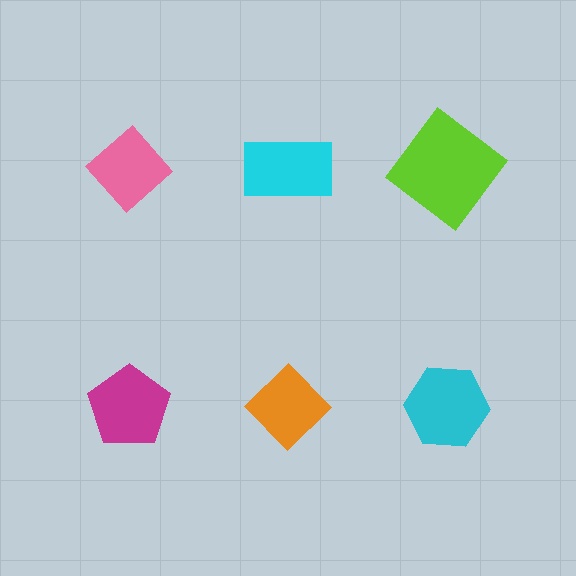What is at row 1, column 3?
A lime diamond.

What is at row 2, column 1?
A magenta pentagon.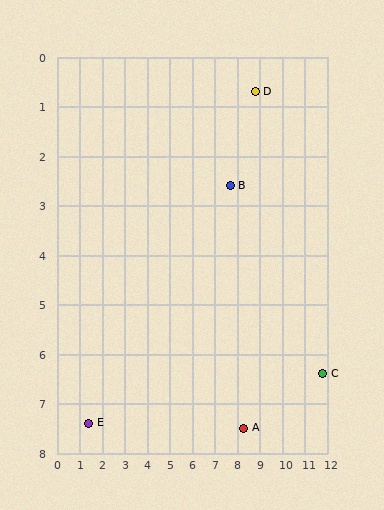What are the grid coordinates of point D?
Point D is at approximately (8.8, 0.7).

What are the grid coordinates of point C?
Point C is at approximately (11.8, 6.4).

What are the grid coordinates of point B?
Point B is at approximately (7.7, 2.6).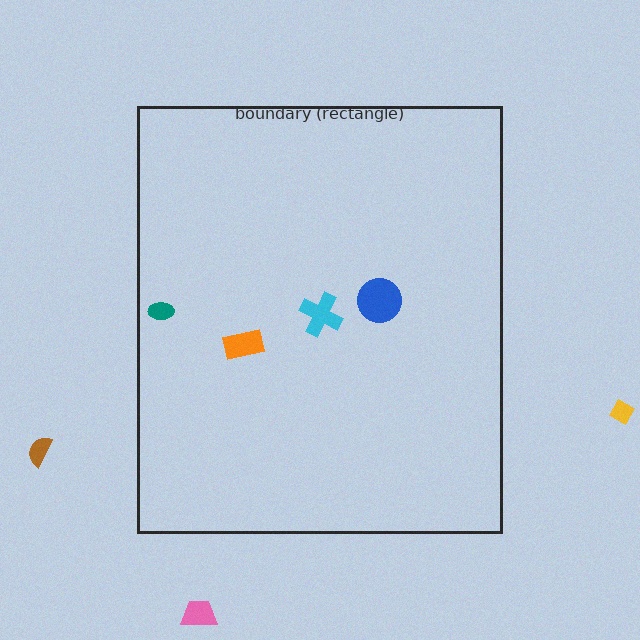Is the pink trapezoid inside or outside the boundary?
Outside.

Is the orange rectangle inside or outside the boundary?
Inside.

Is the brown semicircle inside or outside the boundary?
Outside.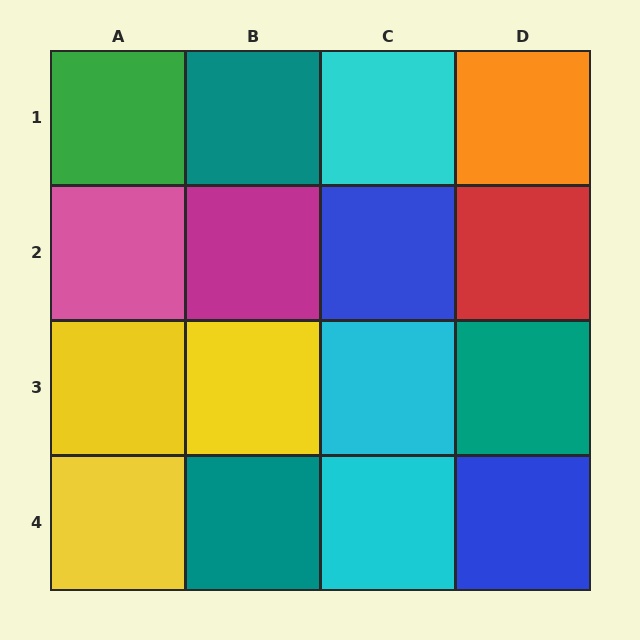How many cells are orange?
1 cell is orange.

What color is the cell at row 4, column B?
Teal.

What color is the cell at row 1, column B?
Teal.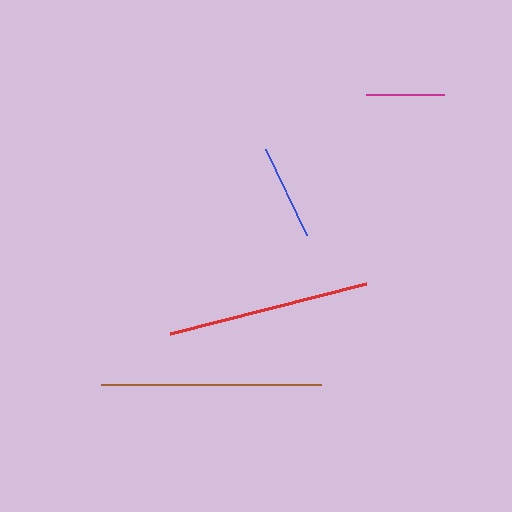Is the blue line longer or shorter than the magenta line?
The blue line is longer than the magenta line.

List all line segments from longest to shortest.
From longest to shortest: brown, red, blue, magenta.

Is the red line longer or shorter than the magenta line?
The red line is longer than the magenta line.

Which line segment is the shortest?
The magenta line is the shortest at approximately 79 pixels.